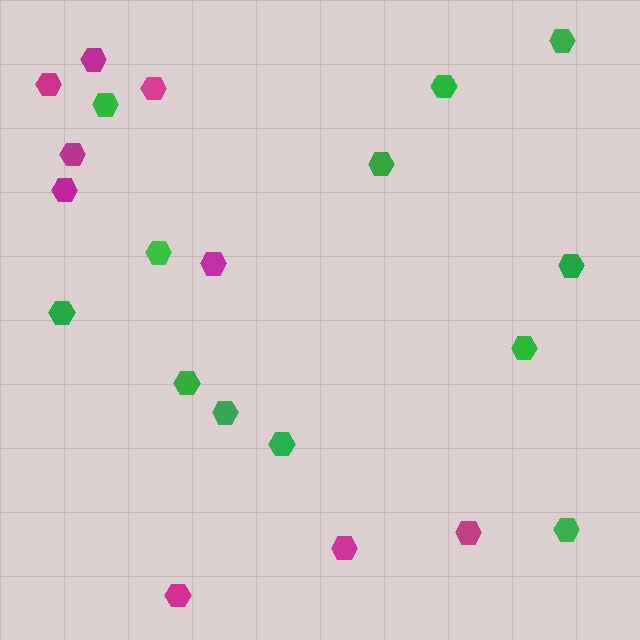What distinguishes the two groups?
There are 2 groups: one group of green hexagons (12) and one group of magenta hexagons (9).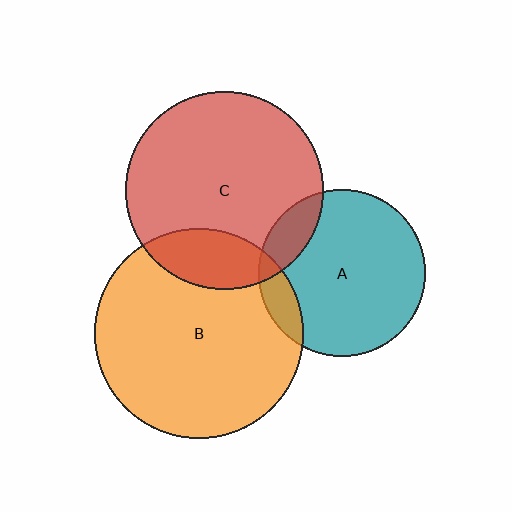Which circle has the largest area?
Circle B (orange).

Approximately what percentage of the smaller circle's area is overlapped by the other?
Approximately 20%.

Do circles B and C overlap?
Yes.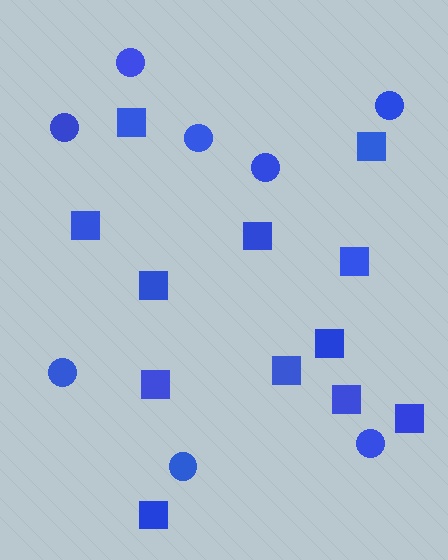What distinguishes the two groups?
There are 2 groups: one group of squares (12) and one group of circles (8).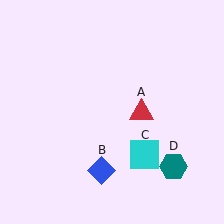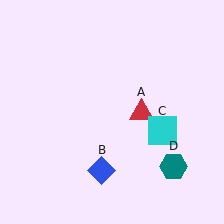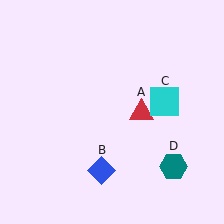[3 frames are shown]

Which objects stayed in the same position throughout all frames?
Red triangle (object A) and blue diamond (object B) and teal hexagon (object D) remained stationary.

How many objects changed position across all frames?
1 object changed position: cyan square (object C).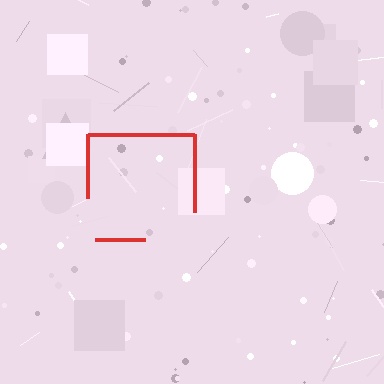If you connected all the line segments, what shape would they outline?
They would outline a square.